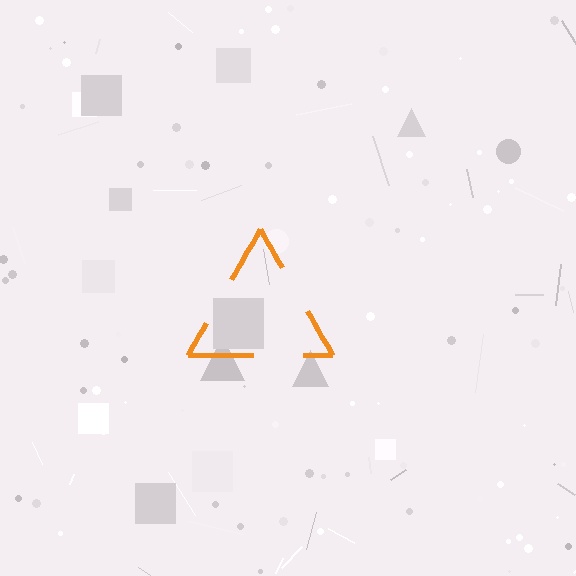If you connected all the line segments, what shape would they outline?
They would outline a triangle.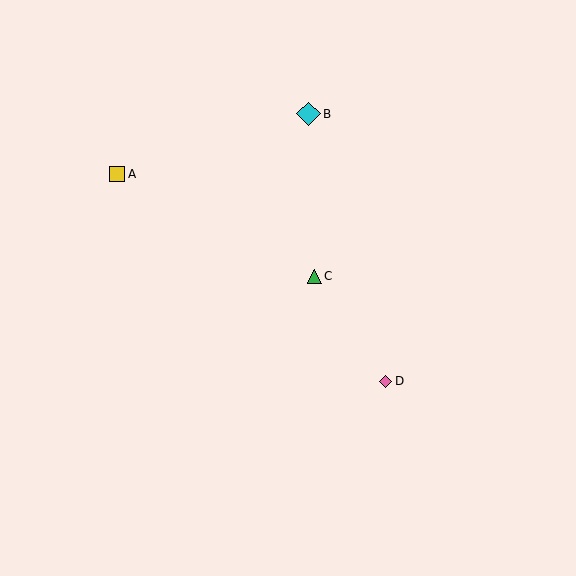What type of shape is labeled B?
Shape B is a cyan diamond.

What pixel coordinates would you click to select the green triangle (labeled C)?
Click at (314, 276) to select the green triangle C.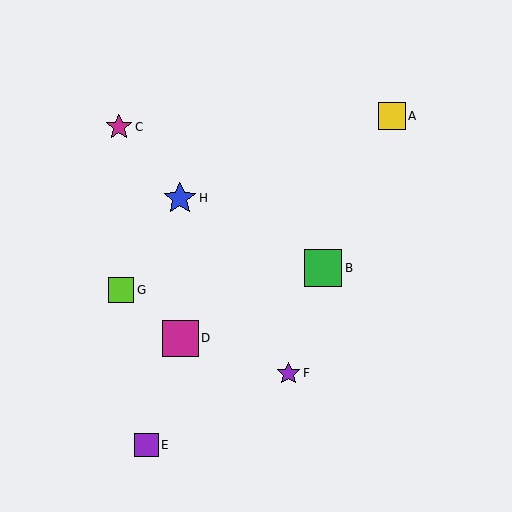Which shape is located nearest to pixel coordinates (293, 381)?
The purple star (labeled F) at (288, 373) is nearest to that location.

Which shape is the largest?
The green square (labeled B) is the largest.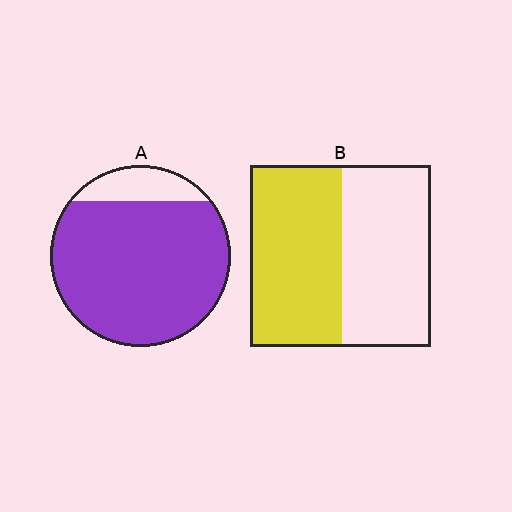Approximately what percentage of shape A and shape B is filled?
A is approximately 85% and B is approximately 50%.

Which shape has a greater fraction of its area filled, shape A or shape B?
Shape A.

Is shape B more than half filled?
Roughly half.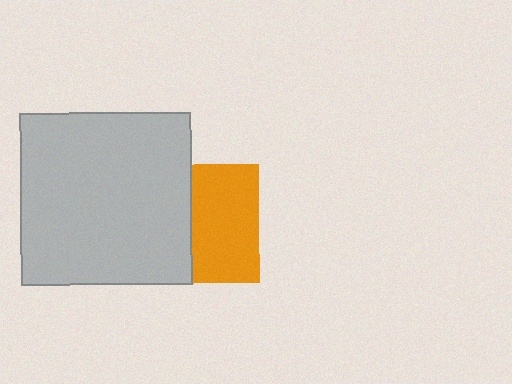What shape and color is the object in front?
The object in front is a light gray square.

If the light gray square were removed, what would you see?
You would see the complete orange square.